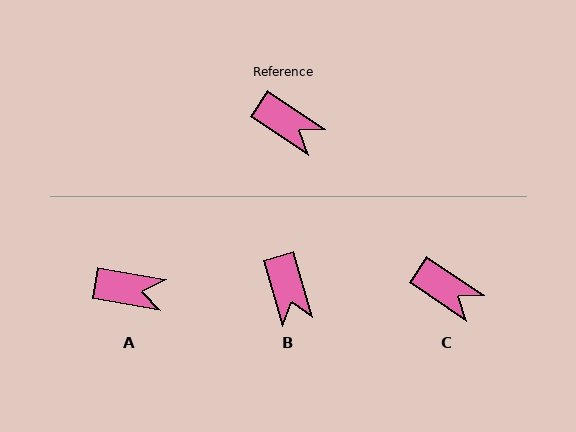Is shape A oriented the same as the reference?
No, it is off by about 24 degrees.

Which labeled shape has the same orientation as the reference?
C.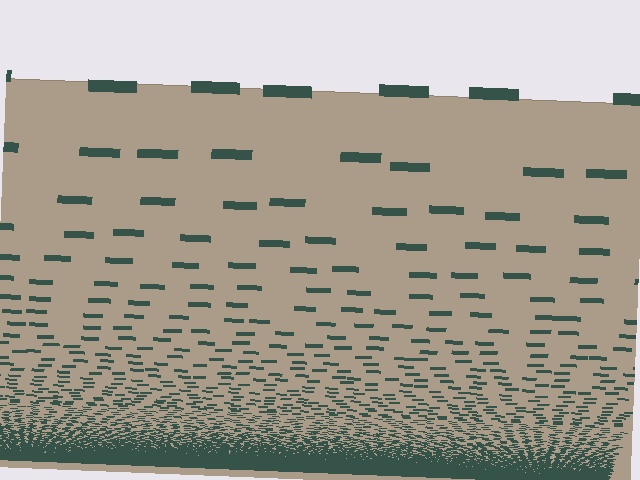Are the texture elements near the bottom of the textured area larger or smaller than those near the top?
Smaller. The gradient is inverted — elements near the bottom are smaller and denser.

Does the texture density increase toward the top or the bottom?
Density increases toward the bottom.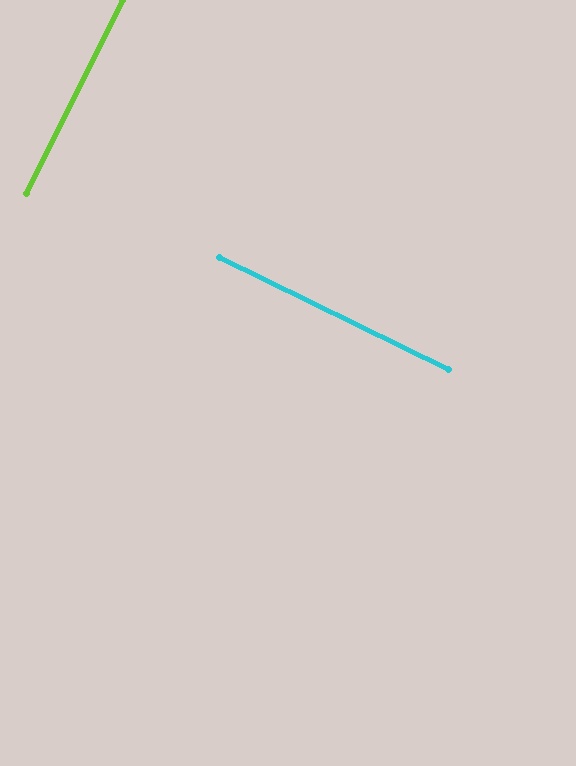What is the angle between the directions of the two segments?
Approximately 90 degrees.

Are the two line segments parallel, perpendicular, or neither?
Perpendicular — they meet at approximately 90°.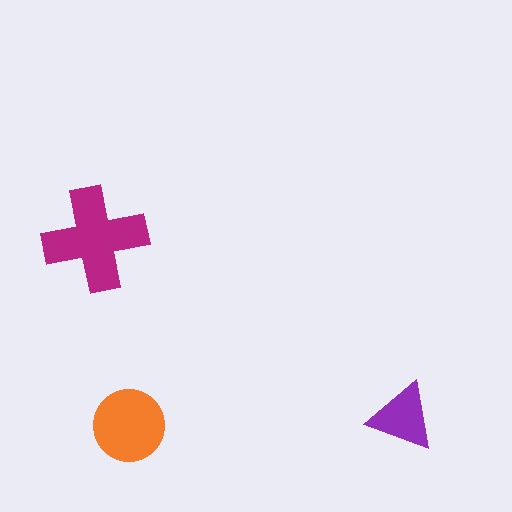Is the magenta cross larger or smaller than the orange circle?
Larger.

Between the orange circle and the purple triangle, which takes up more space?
The orange circle.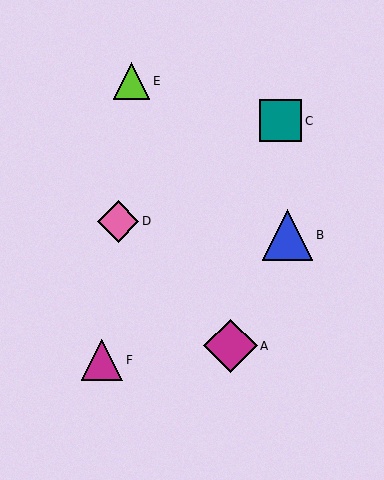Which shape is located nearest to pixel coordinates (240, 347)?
The magenta diamond (labeled A) at (231, 346) is nearest to that location.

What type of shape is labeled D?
Shape D is a pink diamond.